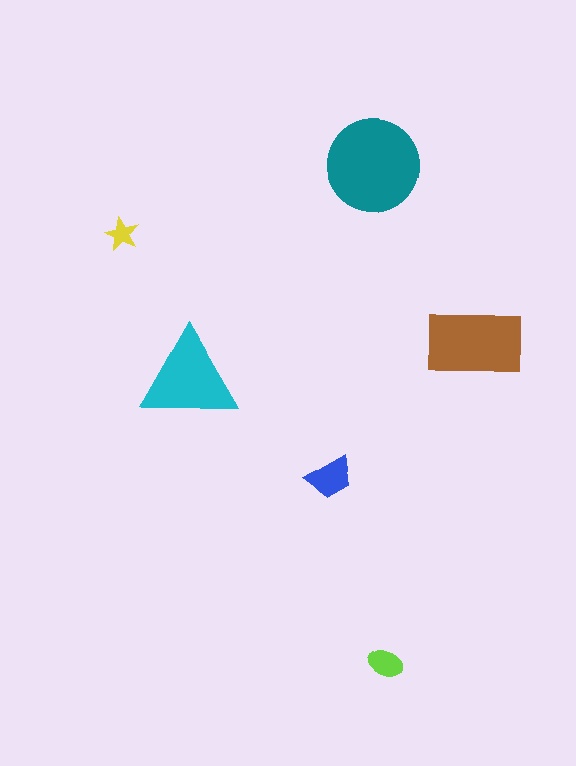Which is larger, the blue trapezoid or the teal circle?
The teal circle.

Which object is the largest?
The teal circle.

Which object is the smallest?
The yellow star.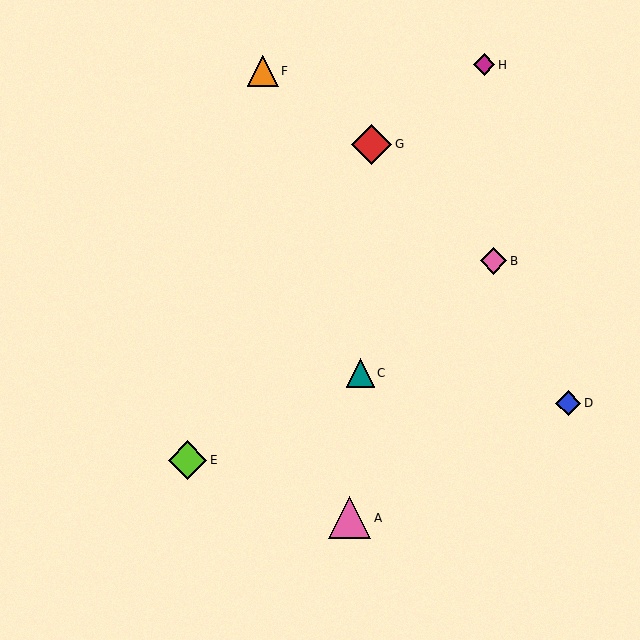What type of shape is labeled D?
Shape D is a blue diamond.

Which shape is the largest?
The pink triangle (labeled A) is the largest.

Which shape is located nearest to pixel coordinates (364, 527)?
The pink triangle (labeled A) at (350, 518) is nearest to that location.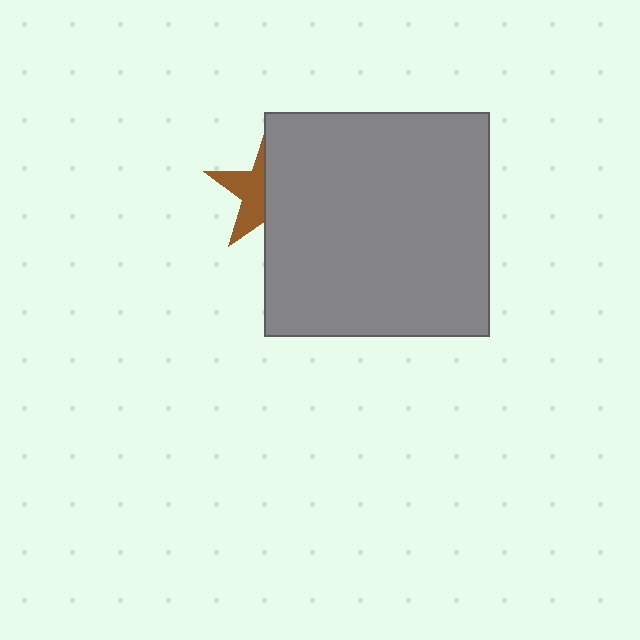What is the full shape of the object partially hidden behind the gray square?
The partially hidden object is a brown star.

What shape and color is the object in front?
The object in front is a gray square.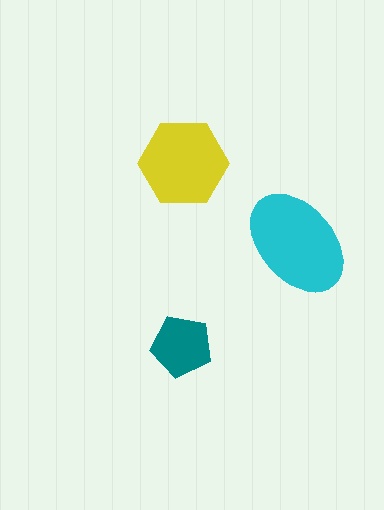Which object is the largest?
The cyan ellipse.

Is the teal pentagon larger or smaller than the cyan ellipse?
Smaller.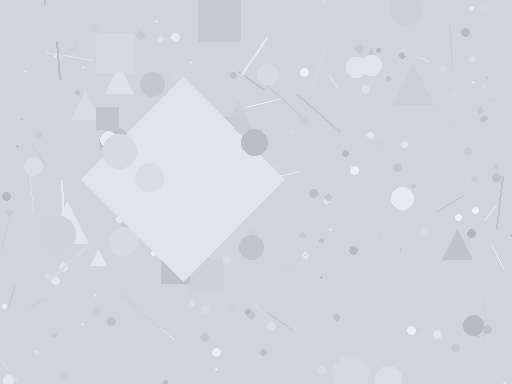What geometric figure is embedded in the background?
A diamond is embedded in the background.